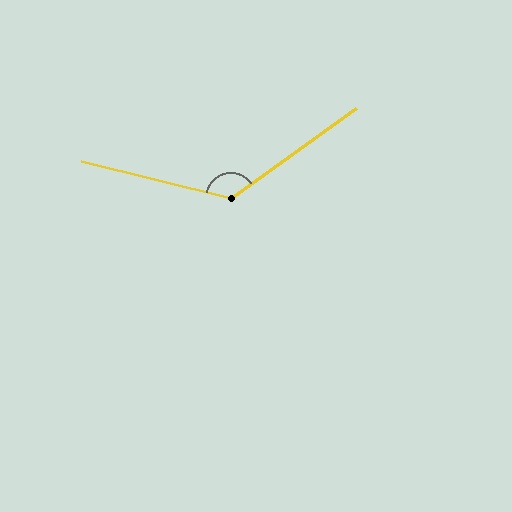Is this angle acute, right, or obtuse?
It is obtuse.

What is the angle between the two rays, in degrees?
Approximately 131 degrees.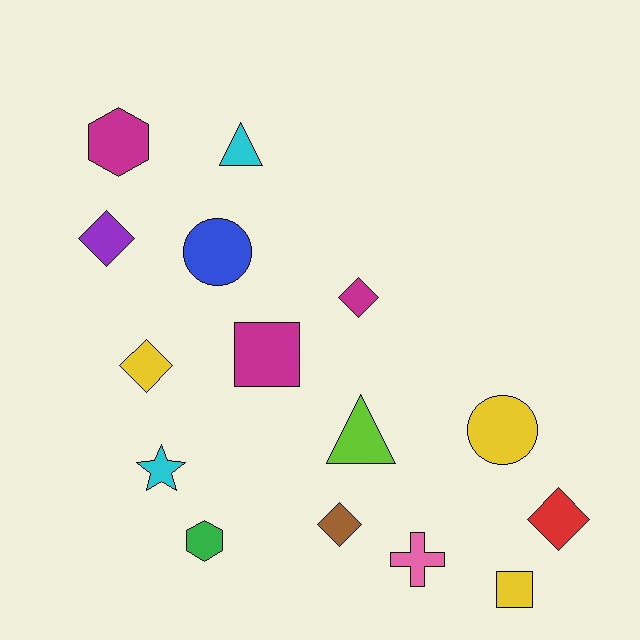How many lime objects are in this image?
There is 1 lime object.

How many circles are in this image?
There are 2 circles.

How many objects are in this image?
There are 15 objects.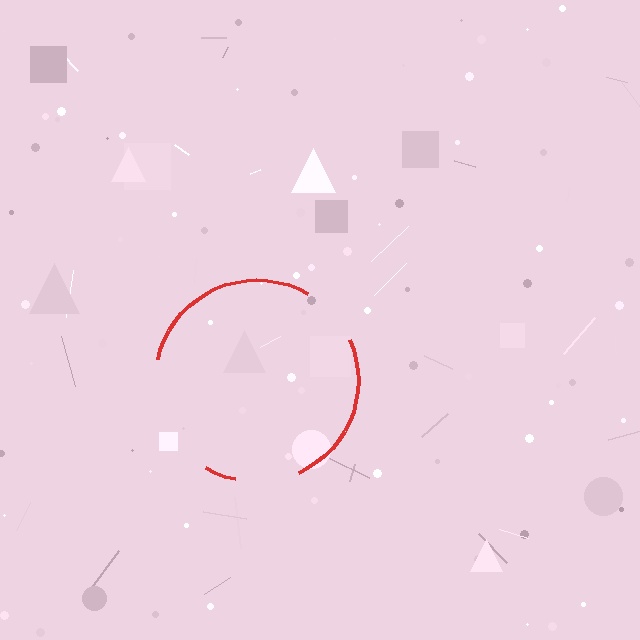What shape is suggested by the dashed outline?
The dashed outline suggests a circle.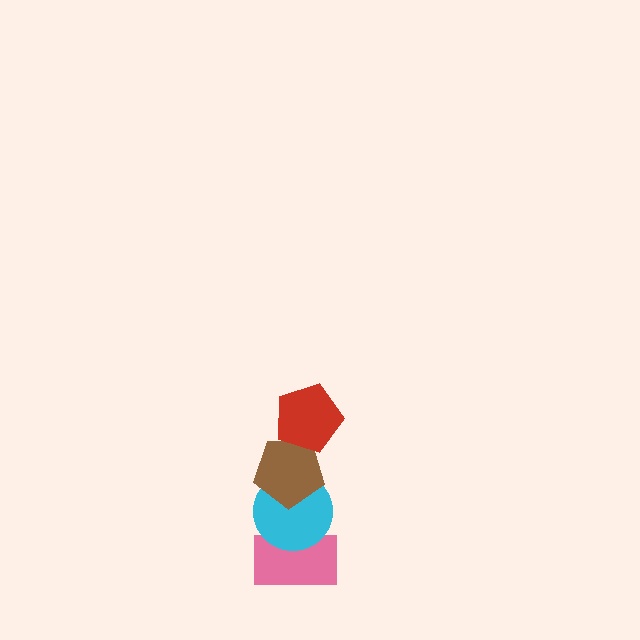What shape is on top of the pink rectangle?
The cyan circle is on top of the pink rectangle.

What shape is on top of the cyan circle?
The brown pentagon is on top of the cyan circle.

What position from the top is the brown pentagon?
The brown pentagon is 2nd from the top.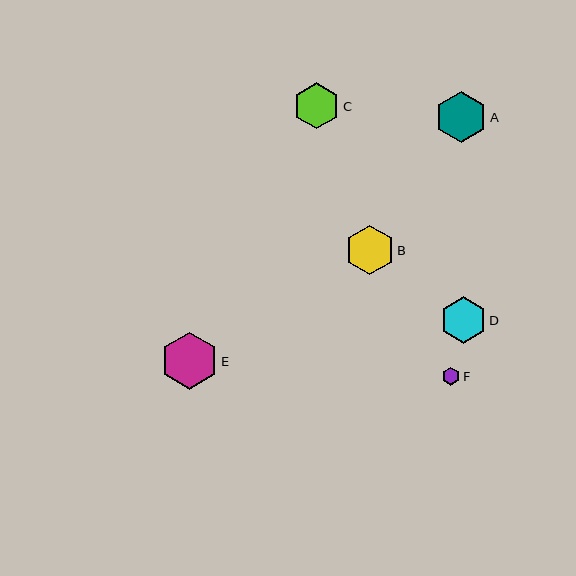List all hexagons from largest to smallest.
From largest to smallest: E, A, B, D, C, F.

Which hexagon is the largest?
Hexagon E is the largest with a size of approximately 57 pixels.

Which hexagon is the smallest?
Hexagon F is the smallest with a size of approximately 18 pixels.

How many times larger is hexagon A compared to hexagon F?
Hexagon A is approximately 2.8 times the size of hexagon F.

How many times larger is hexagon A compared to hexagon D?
Hexagon A is approximately 1.1 times the size of hexagon D.